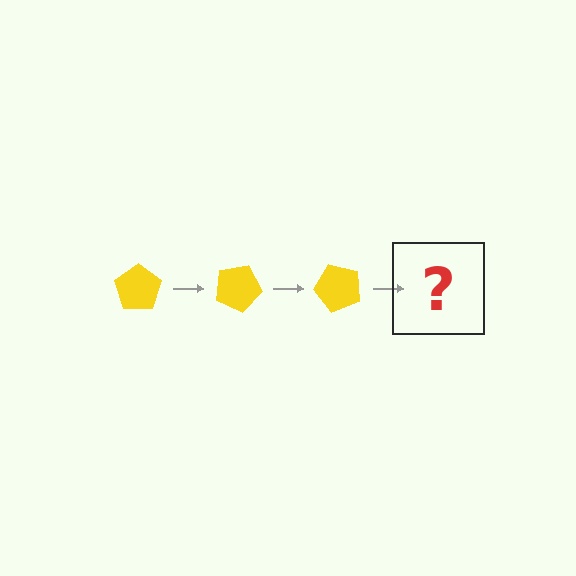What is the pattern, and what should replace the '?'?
The pattern is that the pentagon rotates 25 degrees each step. The '?' should be a yellow pentagon rotated 75 degrees.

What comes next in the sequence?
The next element should be a yellow pentagon rotated 75 degrees.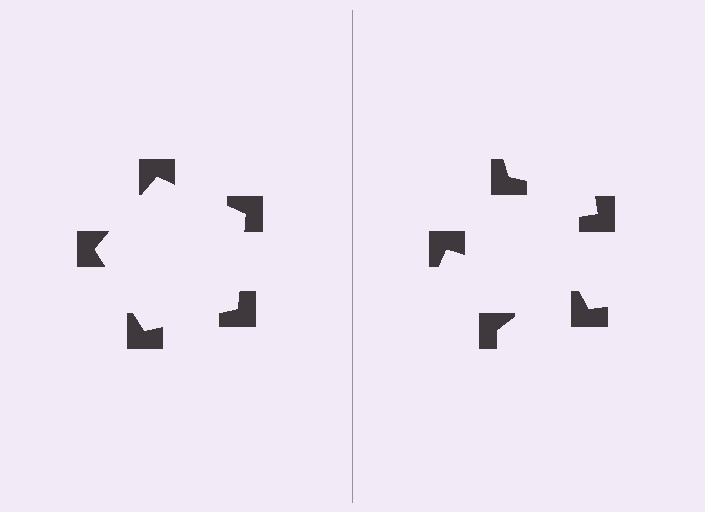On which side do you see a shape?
An illusory pentagon appears on the left side. On the right side the wedge cuts are rotated, so no coherent shape forms.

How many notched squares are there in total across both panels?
10 — 5 on each side.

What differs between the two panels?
The notched squares are positioned identically on both sides; only the wedge orientations differ. On the left they align to a pentagon; on the right they are misaligned.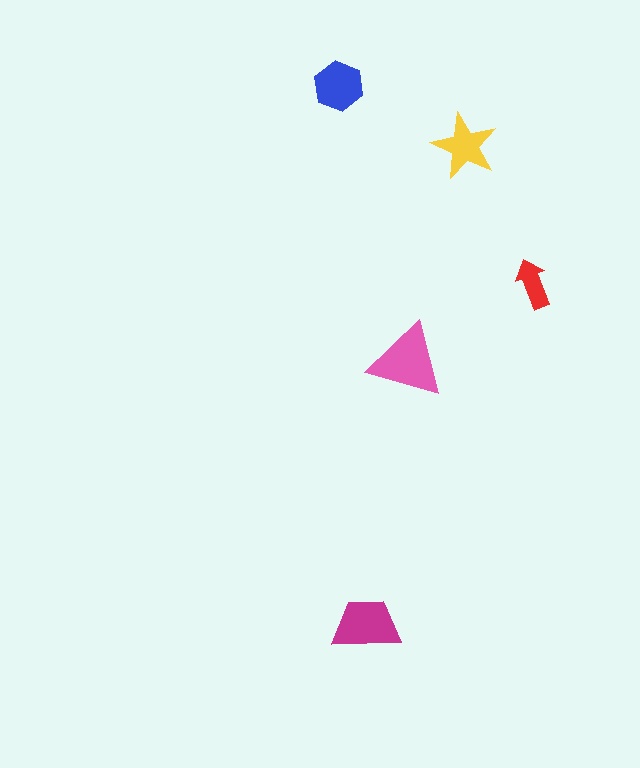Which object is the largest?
The pink triangle.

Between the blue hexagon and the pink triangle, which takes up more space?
The pink triangle.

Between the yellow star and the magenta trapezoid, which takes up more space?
The magenta trapezoid.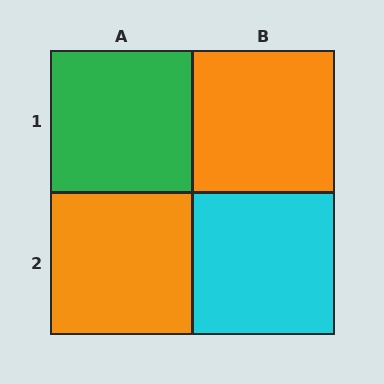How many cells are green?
1 cell is green.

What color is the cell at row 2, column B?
Cyan.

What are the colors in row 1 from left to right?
Green, orange.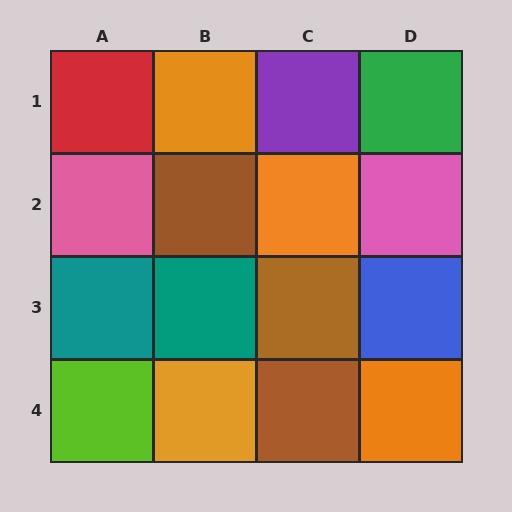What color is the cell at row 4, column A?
Lime.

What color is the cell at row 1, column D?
Green.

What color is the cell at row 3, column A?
Teal.